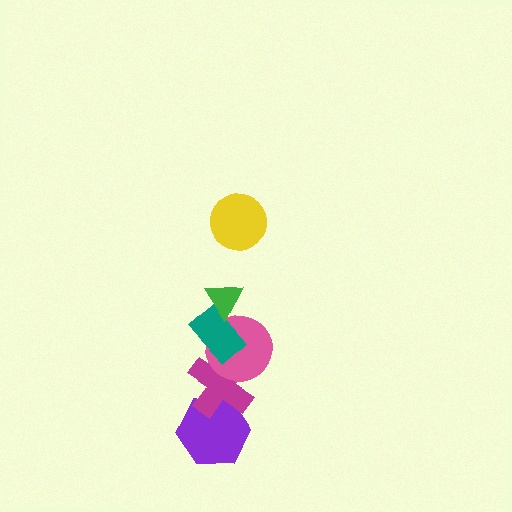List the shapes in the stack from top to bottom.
From top to bottom: the yellow circle, the green triangle, the teal rectangle, the pink circle, the magenta cross, the purple hexagon.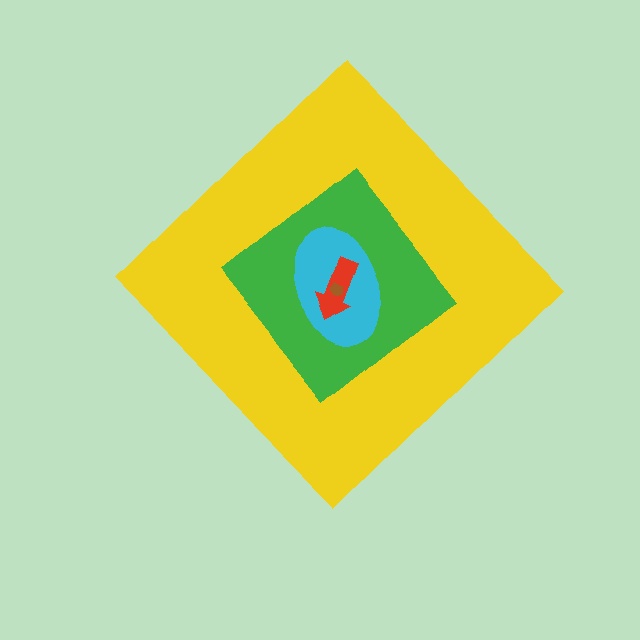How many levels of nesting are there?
5.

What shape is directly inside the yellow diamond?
The green diamond.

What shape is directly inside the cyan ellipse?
The red arrow.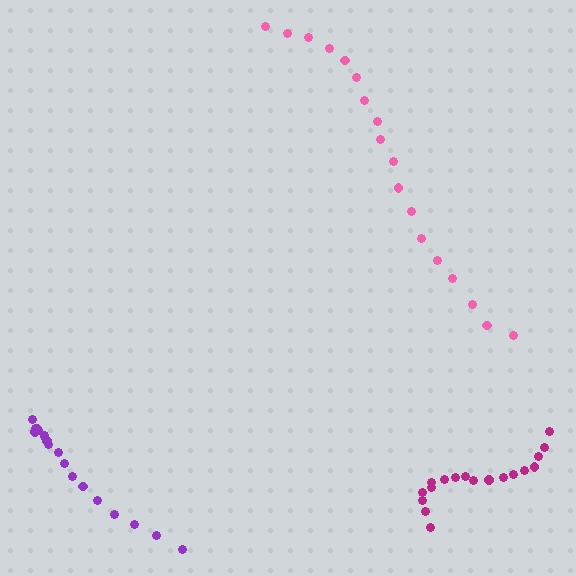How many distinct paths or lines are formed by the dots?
There are 3 distinct paths.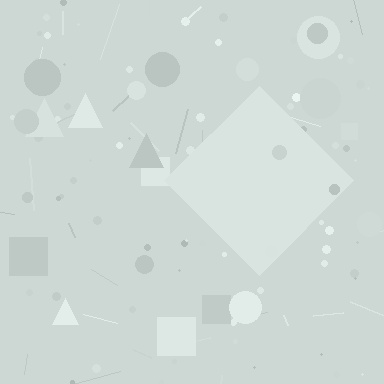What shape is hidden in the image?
A diamond is hidden in the image.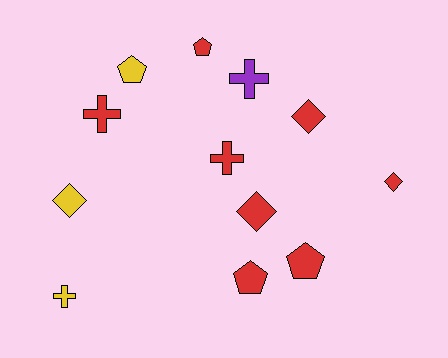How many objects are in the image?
There are 12 objects.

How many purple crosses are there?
There is 1 purple cross.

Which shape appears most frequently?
Diamond, with 4 objects.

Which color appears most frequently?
Red, with 8 objects.